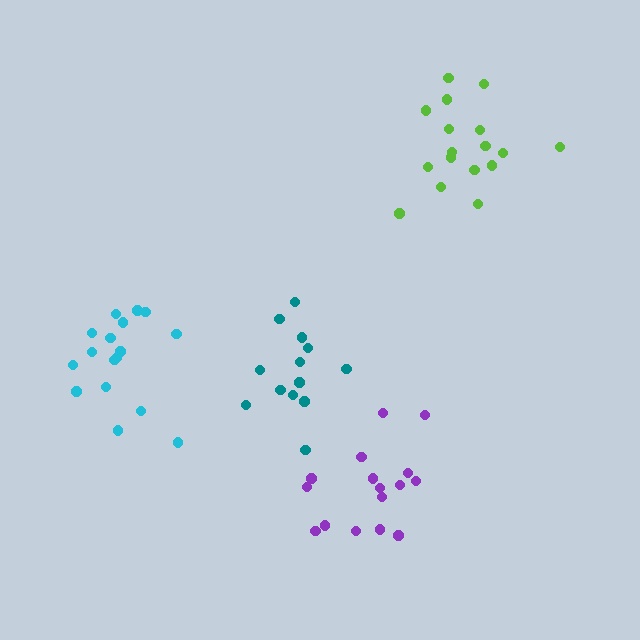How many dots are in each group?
Group 1: 17 dots, Group 2: 17 dots, Group 3: 16 dots, Group 4: 13 dots (63 total).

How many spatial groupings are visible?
There are 4 spatial groupings.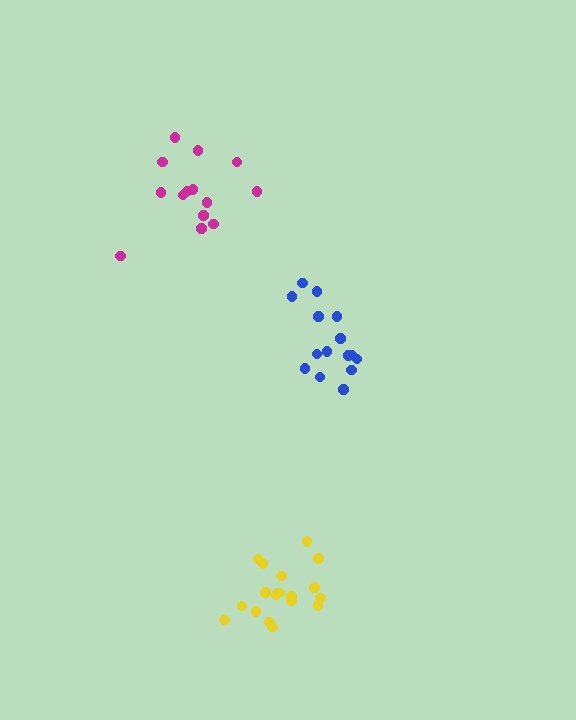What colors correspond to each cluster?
The clusters are colored: magenta, yellow, blue.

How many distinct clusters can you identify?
There are 3 distinct clusters.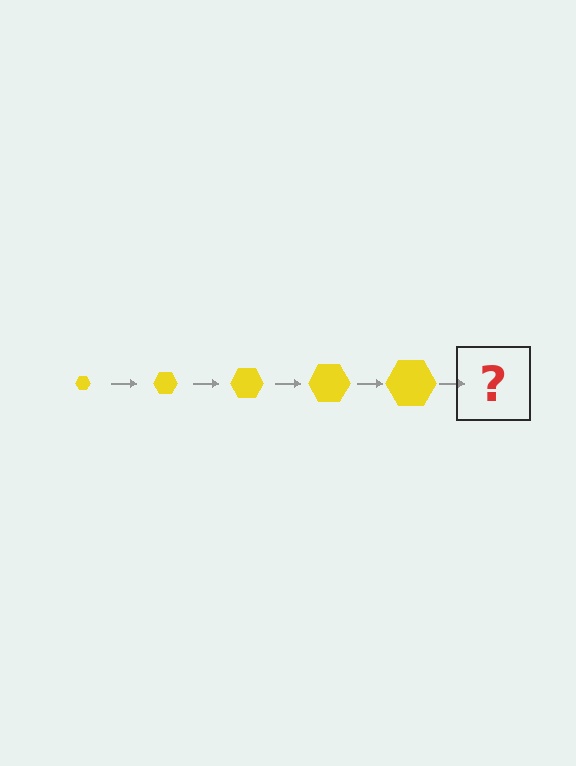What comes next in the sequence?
The next element should be a yellow hexagon, larger than the previous one.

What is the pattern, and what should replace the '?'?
The pattern is that the hexagon gets progressively larger each step. The '?' should be a yellow hexagon, larger than the previous one.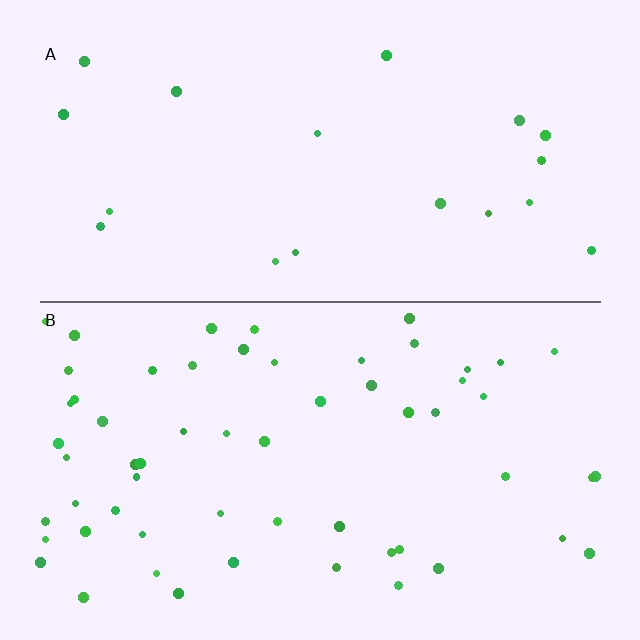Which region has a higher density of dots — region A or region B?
B (the bottom).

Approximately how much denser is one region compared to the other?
Approximately 3.1× — region B over region A.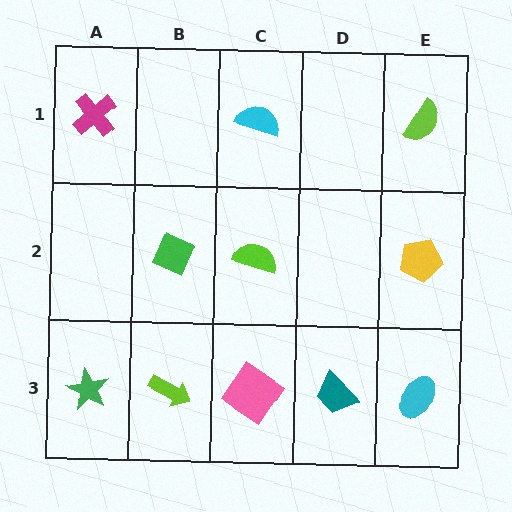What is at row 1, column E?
A lime semicircle.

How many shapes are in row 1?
3 shapes.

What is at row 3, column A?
A green star.